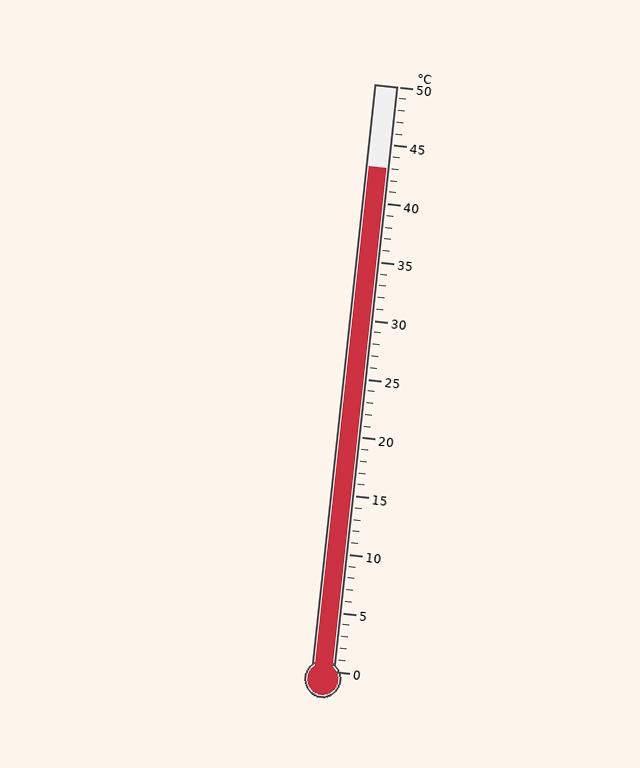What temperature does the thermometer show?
The thermometer shows approximately 43°C.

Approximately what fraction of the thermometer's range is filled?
The thermometer is filled to approximately 85% of its range.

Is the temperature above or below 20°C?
The temperature is above 20°C.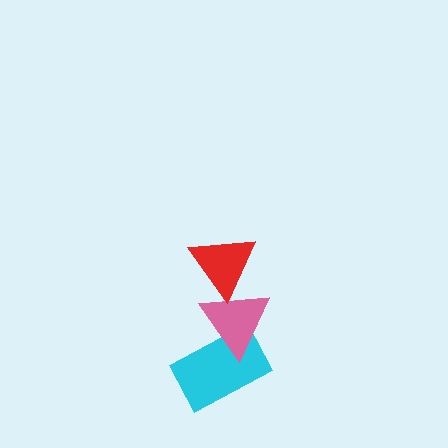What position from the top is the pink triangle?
The pink triangle is 2nd from the top.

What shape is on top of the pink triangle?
The red triangle is on top of the pink triangle.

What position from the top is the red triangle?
The red triangle is 1st from the top.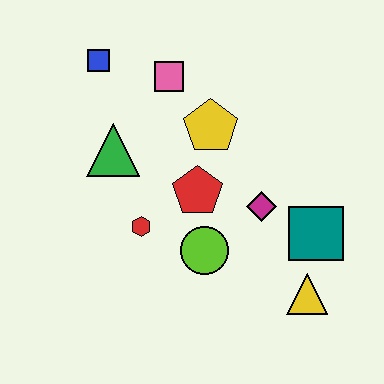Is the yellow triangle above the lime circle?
No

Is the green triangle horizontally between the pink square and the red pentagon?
No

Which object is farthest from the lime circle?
The blue square is farthest from the lime circle.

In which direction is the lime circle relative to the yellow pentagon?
The lime circle is below the yellow pentagon.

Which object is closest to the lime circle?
The red pentagon is closest to the lime circle.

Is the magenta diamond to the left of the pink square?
No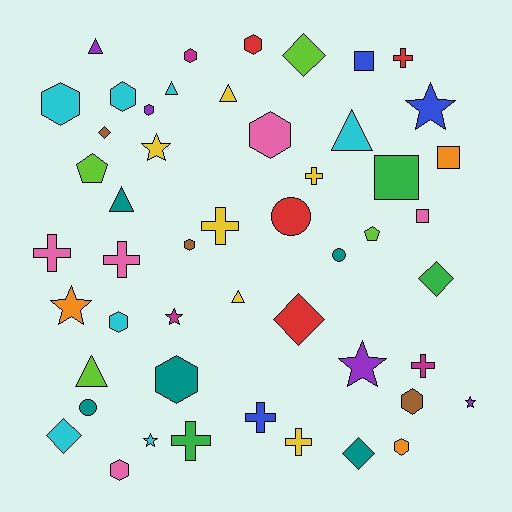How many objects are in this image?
There are 50 objects.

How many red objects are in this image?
There are 4 red objects.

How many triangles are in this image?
There are 7 triangles.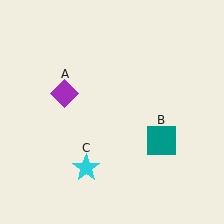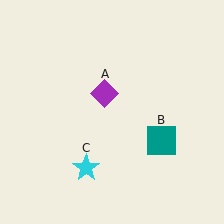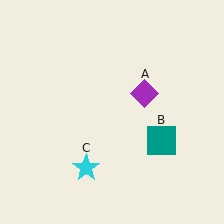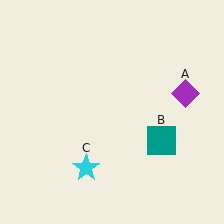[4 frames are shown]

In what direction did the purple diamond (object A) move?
The purple diamond (object A) moved right.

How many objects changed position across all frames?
1 object changed position: purple diamond (object A).